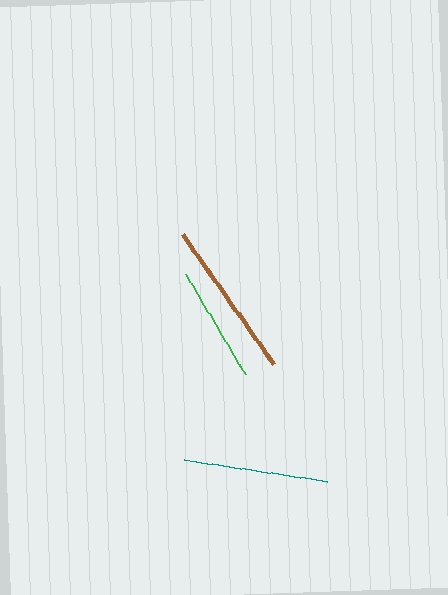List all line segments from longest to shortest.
From longest to shortest: brown, teal, green.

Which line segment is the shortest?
The green line is the shortest at approximately 117 pixels.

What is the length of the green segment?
The green segment is approximately 117 pixels long.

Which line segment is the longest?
The brown line is the longest at approximately 159 pixels.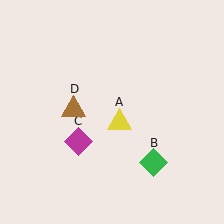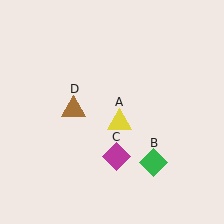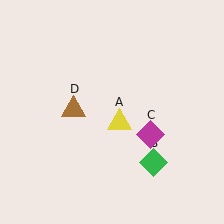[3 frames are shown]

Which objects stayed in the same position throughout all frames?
Yellow triangle (object A) and green diamond (object B) and brown triangle (object D) remained stationary.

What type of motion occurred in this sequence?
The magenta diamond (object C) rotated counterclockwise around the center of the scene.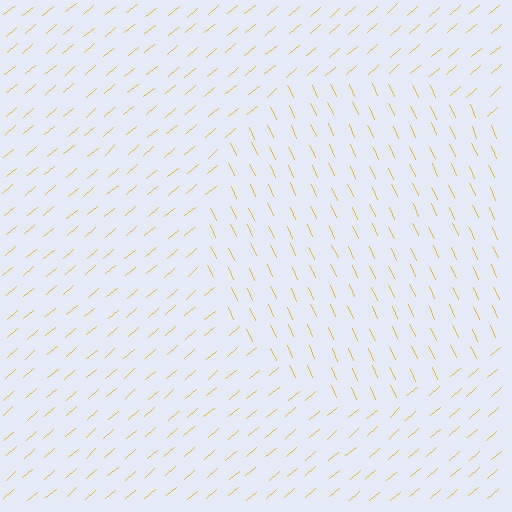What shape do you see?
I see a circle.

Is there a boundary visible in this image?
Yes, there is a texture boundary formed by a change in line orientation.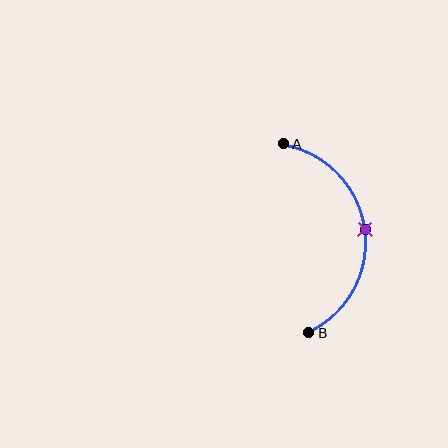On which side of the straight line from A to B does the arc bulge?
The arc bulges to the right of the straight line connecting A and B.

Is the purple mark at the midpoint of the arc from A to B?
Yes. The purple mark lies on the arc at equal arc-length from both A and B — it is the arc midpoint.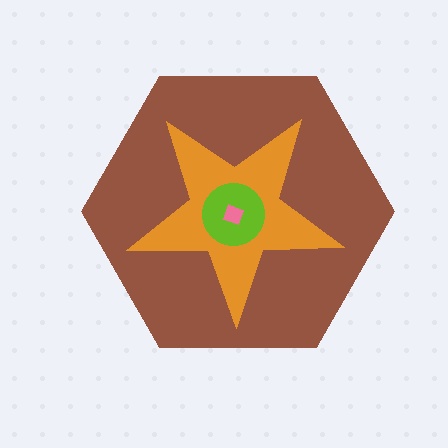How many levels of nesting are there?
4.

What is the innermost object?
The pink square.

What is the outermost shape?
The brown hexagon.